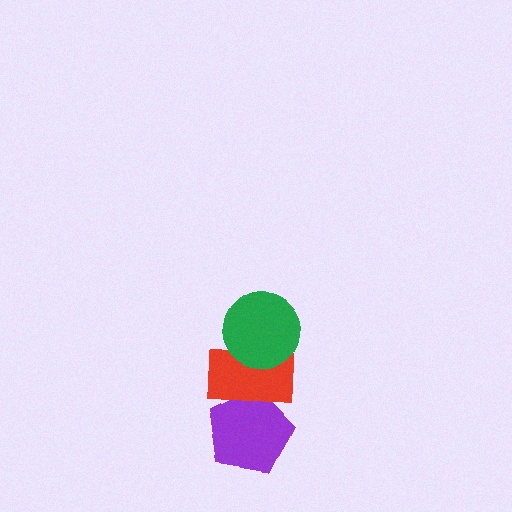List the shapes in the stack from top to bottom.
From top to bottom: the green circle, the red rectangle, the purple pentagon.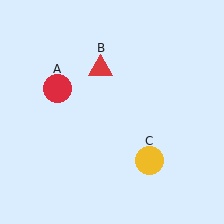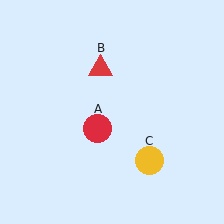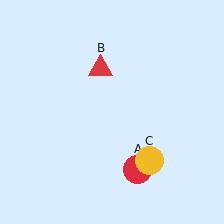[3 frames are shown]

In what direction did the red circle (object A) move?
The red circle (object A) moved down and to the right.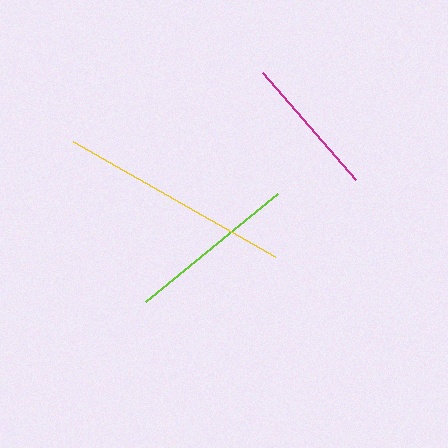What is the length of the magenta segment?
The magenta segment is approximately 141 pixels long.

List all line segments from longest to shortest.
From longest to shortest: yellow, lime, magenta.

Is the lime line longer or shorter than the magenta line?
The lime line is longer than the magenta line.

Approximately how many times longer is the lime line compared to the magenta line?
The lime line is approximately 1.2 times the length of the magenta line.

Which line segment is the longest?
The yellow line is the longest at approximately 232 pixels.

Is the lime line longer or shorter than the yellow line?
The yellow line is longer than the lime line.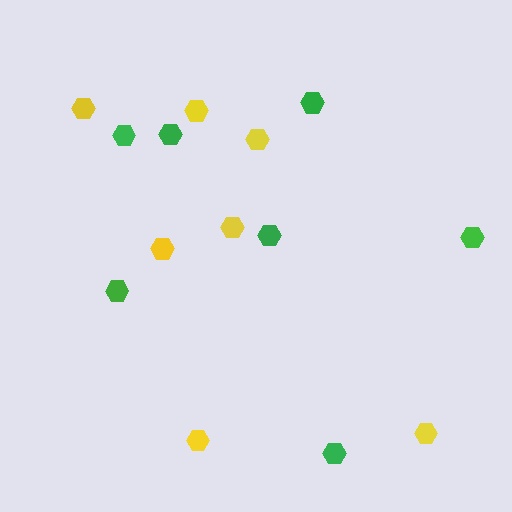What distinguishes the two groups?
There are 2 groups: one group of yellow hexagons (7) and one group of green hexagons (7).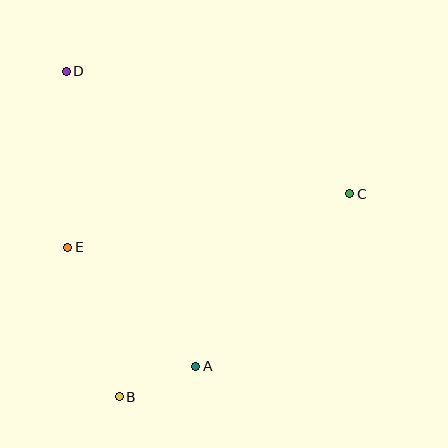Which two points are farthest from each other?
Points B and D are farthest from each other.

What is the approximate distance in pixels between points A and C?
The distance between A and C is approximately 231 pixels.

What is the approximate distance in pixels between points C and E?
The distance between C and E is approximately 287 pixels.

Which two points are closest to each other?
Points A and B are closest to each other.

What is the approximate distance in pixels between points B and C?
The distance between B and C is approximately 307 pixels.